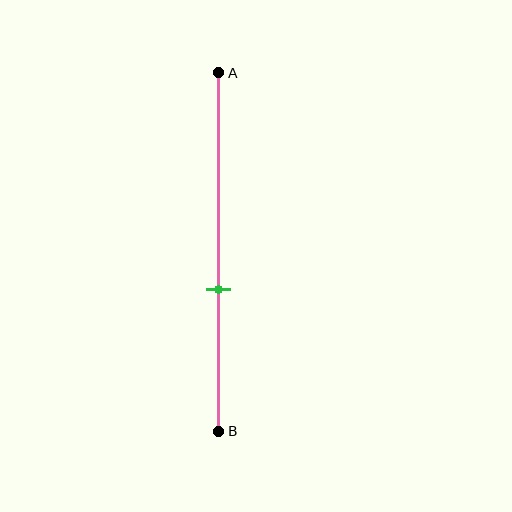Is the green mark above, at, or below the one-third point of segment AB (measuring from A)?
The green mark is below the one-third point of segment AB.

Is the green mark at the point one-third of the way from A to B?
No, the mark is at about 60% from A, not at the 33% one-third point.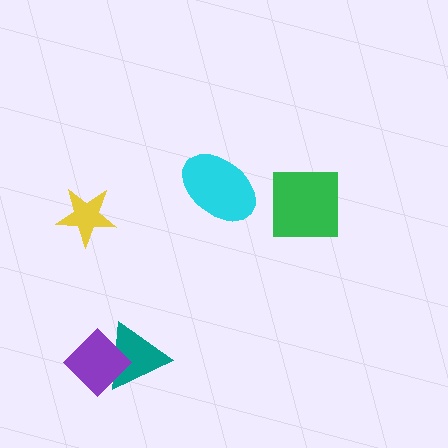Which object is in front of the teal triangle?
The purple diamond is in front of the teal triangle.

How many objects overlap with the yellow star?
0 objects overlap with the yellow star.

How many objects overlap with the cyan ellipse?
0 objects overlap with the cyan ellipse.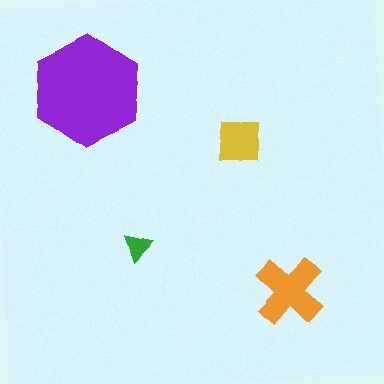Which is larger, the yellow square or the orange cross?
The orange cross.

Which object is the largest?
The purple hexagon.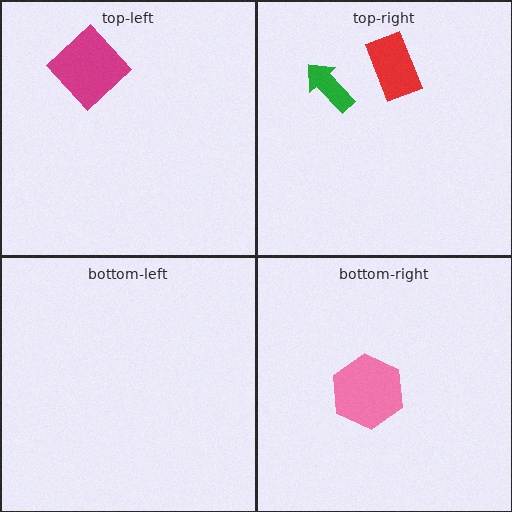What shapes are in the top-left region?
The magenta diamond.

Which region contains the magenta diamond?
The top-left region.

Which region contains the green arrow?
The top-right region.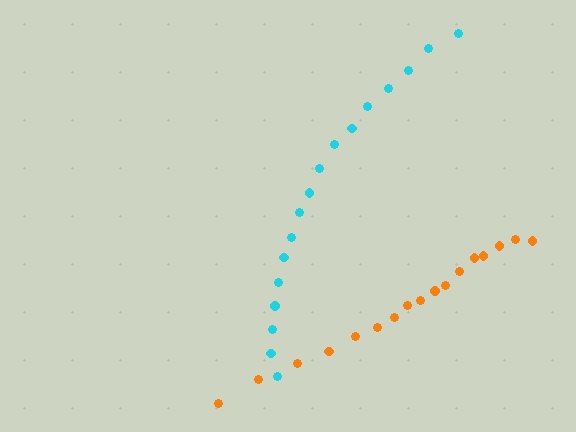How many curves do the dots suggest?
There are 2 distinct paths.